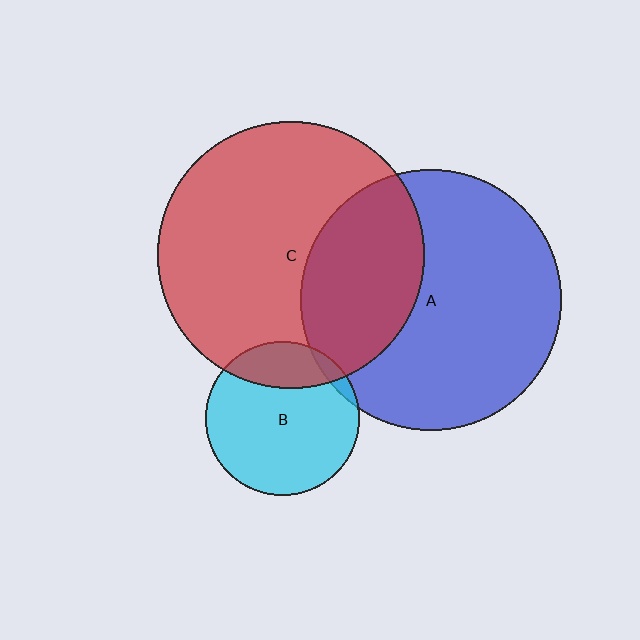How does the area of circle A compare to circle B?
Approximately 2.9 times.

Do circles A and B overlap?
Yes.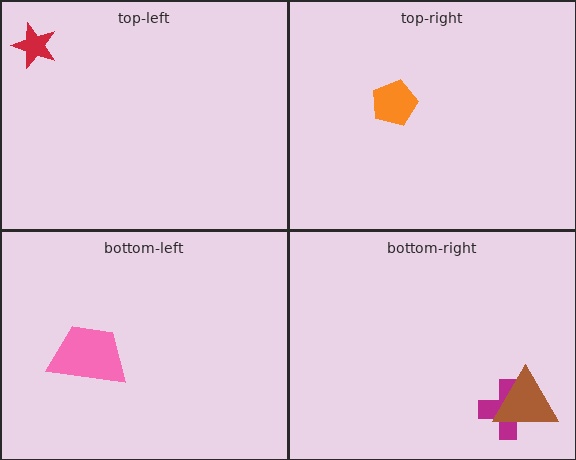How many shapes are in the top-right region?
1.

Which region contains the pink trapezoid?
The bottom-left region.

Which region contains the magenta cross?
The bottom-right region.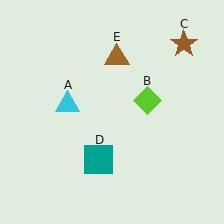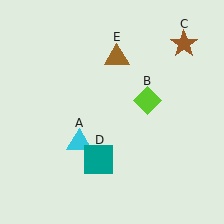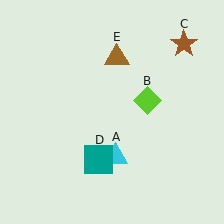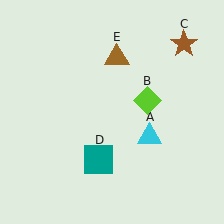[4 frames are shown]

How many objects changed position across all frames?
1 object changed position: cyan triangle (object A).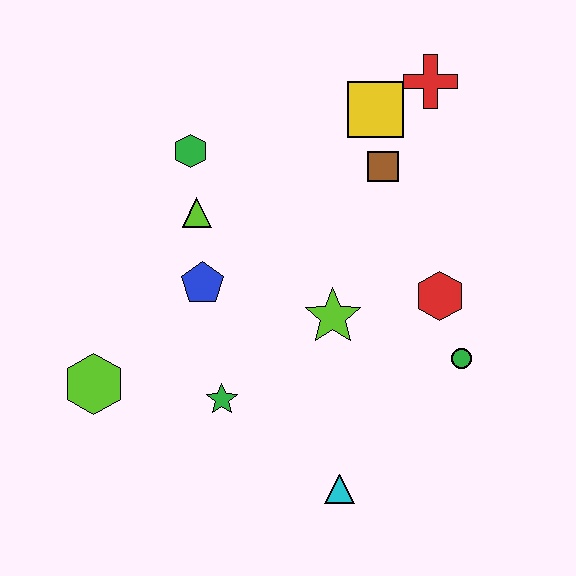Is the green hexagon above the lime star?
Yes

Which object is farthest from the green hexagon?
The cyan triangle is farthest from the green hexagon.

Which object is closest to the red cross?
The yellow square is closest to the red cross.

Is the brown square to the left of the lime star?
No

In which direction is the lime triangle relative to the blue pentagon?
The lime triangle is above the blue pentagon.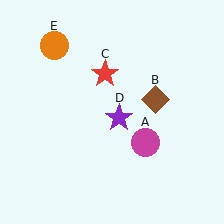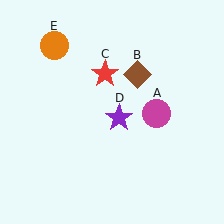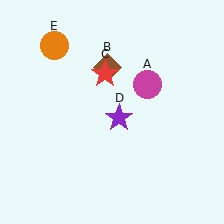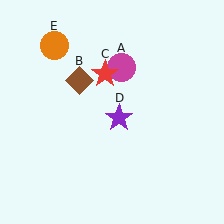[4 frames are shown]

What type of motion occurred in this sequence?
The magenta circle (object A), brown diamond (object B) rotated counterclockwise around the center of the scene.